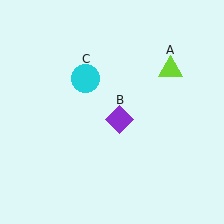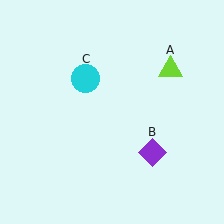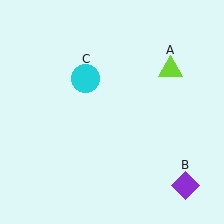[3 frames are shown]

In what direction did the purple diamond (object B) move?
The purple diamond (object B) moved down and to the right.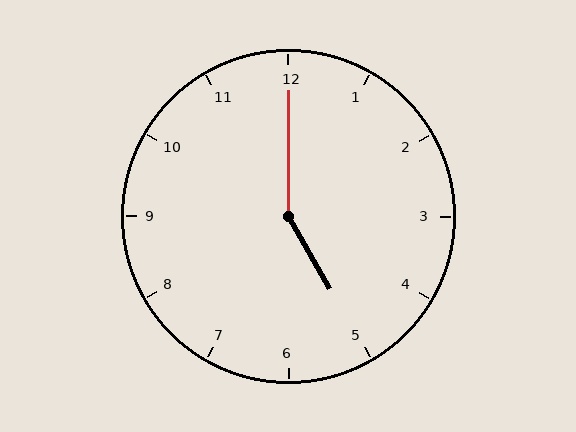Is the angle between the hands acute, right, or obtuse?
It is obtuse.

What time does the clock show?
5:00.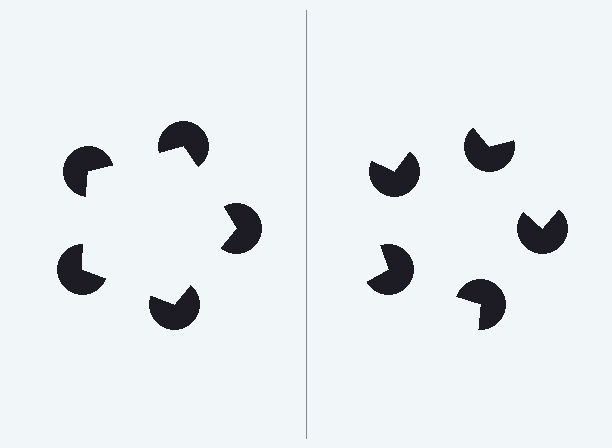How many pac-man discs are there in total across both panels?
10 — 5 on each side.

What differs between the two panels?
The pac-man discs are positioned identically on both sides; only the wedge orientations differ. On the left they align to a pentagon; on the right they are misaligned.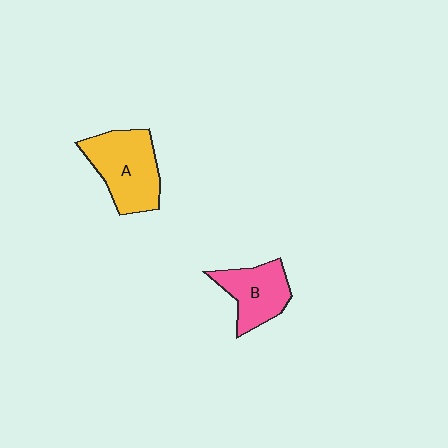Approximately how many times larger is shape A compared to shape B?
Approximately 1.3 times.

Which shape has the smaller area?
Shape B (pink).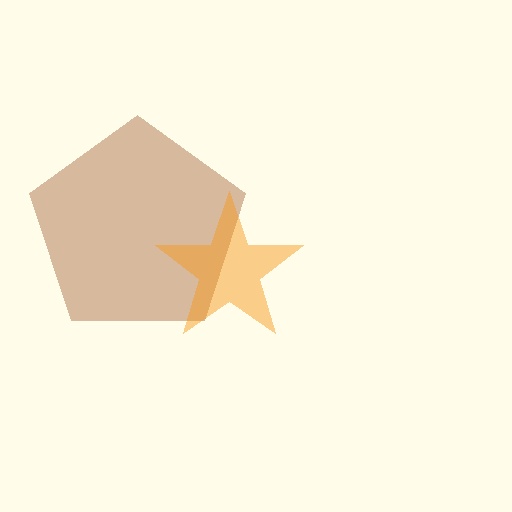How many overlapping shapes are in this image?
There are 2 overlapping shapes in the image.